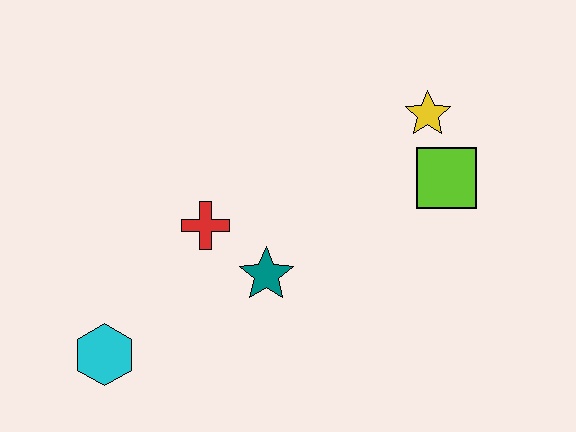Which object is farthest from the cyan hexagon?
The yellow star is farthest from the cyan hexagon.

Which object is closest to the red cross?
The teal star is closest to the red cross.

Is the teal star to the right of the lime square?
No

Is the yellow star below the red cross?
No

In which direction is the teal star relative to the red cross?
The teal star is to the right of the red cross.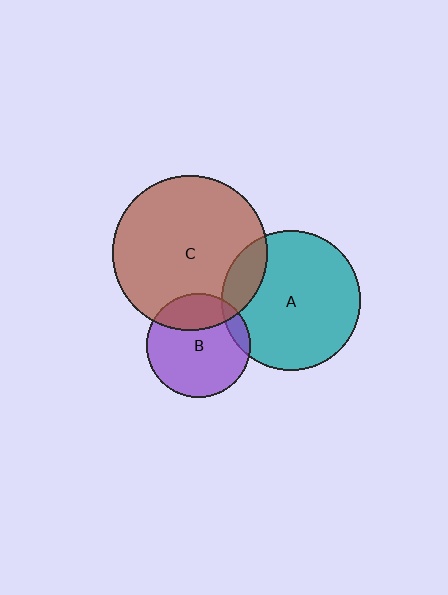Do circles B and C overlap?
Yes.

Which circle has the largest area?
Circle C (brown).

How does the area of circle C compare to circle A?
Approximately 1.2 times.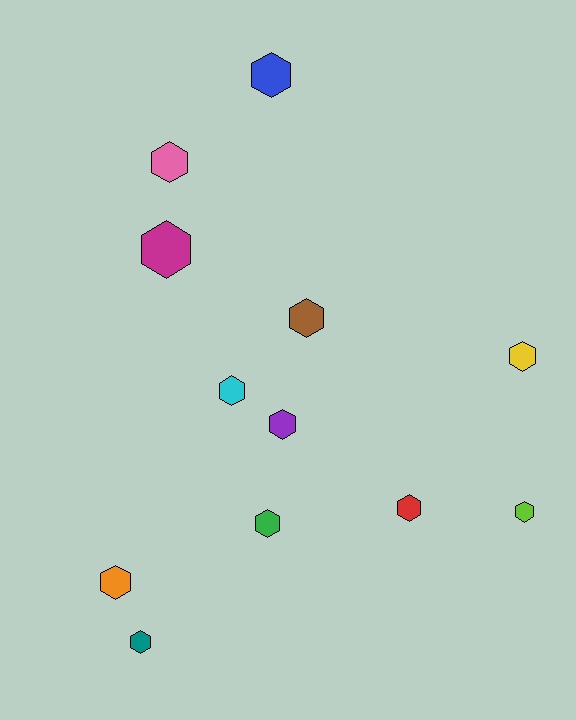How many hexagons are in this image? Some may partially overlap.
There are 12 hexagons.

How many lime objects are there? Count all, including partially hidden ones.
There is 1 lime object.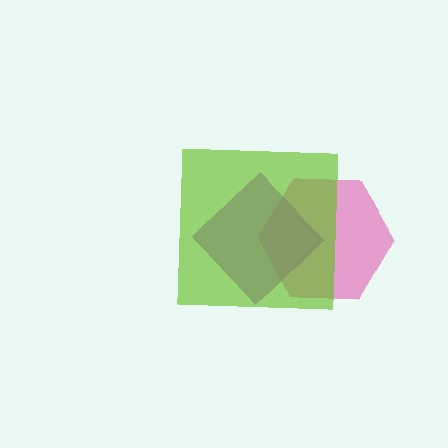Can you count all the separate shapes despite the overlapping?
Yes, there are 3 separate shapes.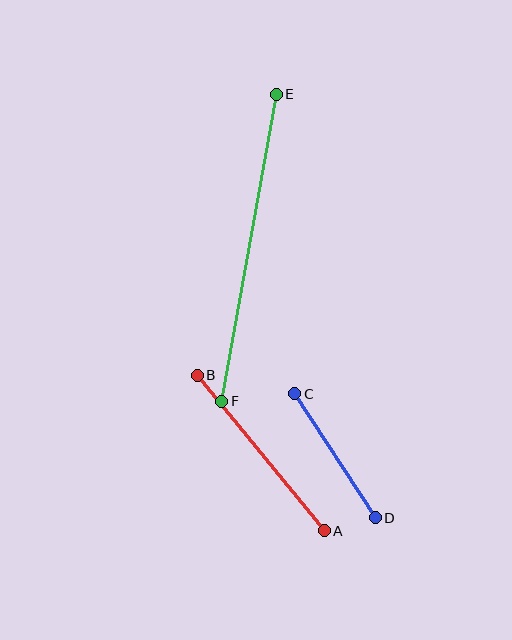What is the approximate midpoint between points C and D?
The midpoint is at approximately (335, 456) pixels.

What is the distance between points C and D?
The distance is approximately 148 pixels.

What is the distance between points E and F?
The distance is approximately 312 pixels.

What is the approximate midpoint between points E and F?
The midpoint is at approximately (249, 248) pixels.